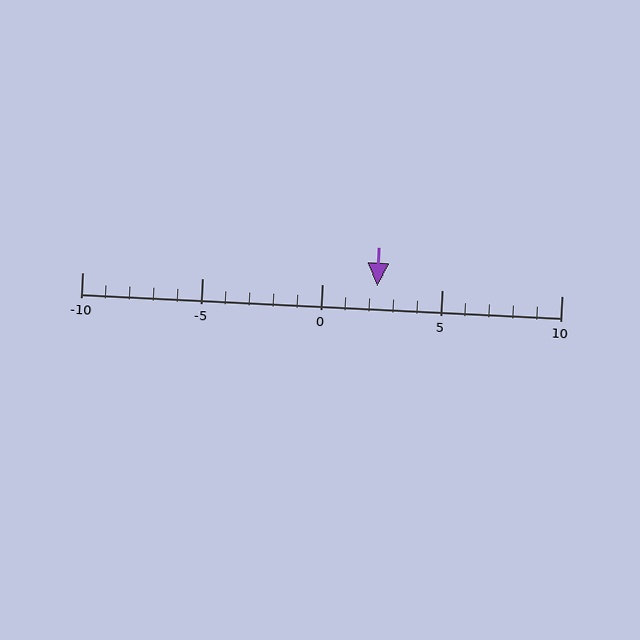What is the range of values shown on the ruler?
The ruler shows values from -10 to 10.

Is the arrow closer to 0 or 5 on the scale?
The arrow is closer to 0.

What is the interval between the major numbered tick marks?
The major tick marks are spaced 5 units apart.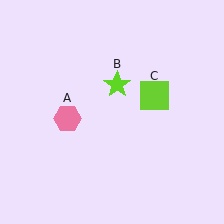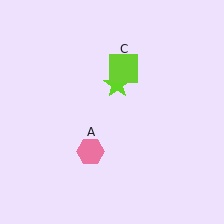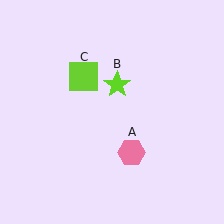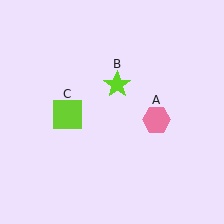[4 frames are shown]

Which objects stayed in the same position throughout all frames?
Lime star (object B) remained stationary.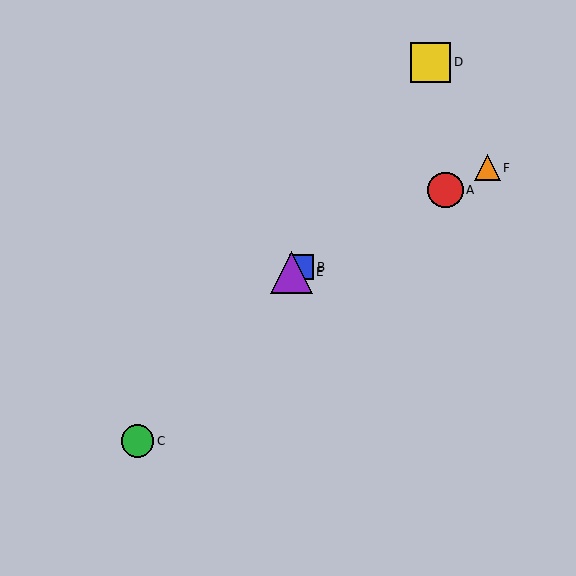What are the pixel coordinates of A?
Object A is at (446, 190).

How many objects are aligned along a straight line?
4 objects (A, B, E, F) are aligned along a straight line.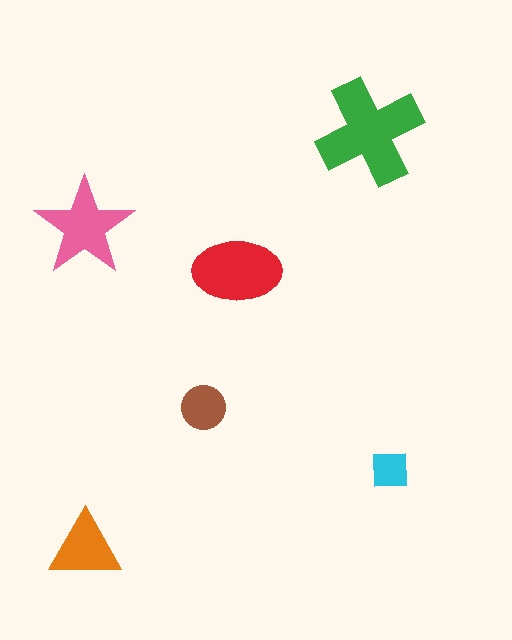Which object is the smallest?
The cyan square.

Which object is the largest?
The green cross.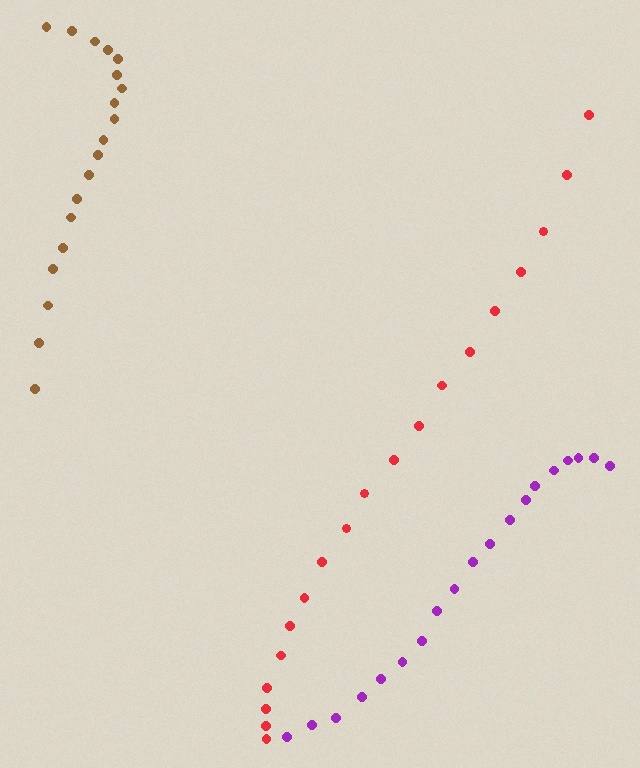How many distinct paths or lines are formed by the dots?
There are 3 distinct paths.